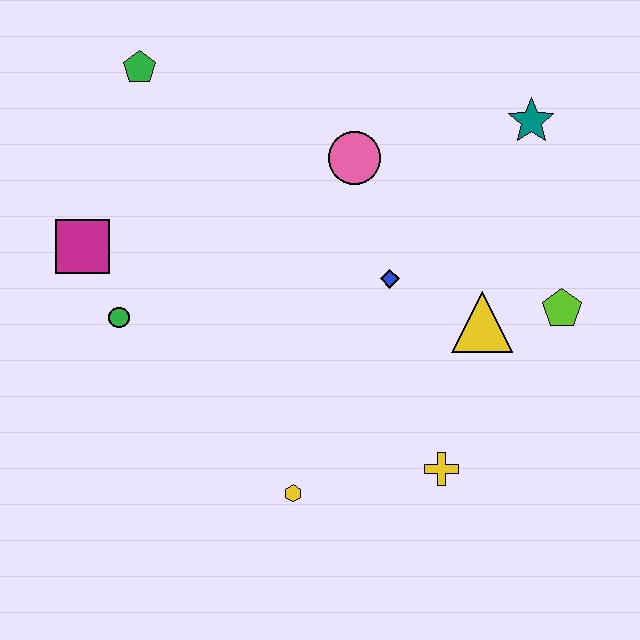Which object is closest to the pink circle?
The blue diamond is closest to the pink circle.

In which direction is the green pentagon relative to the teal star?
The green pentagon is to the left of the teal star.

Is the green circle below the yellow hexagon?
No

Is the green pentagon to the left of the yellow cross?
Yes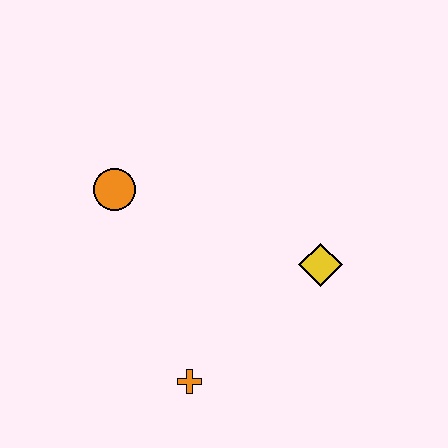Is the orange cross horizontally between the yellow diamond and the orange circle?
Yes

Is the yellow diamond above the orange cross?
Yes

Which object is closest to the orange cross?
The yellow diamond is closest to the orange cross.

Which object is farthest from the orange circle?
The yellow diamond is farthest from the orange circle.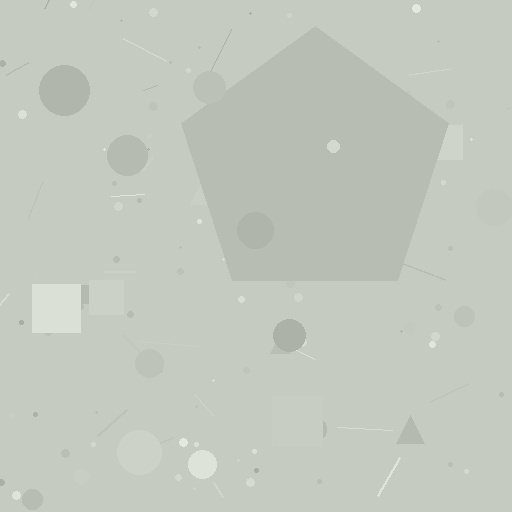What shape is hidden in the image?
A pentagon is hidden in the image.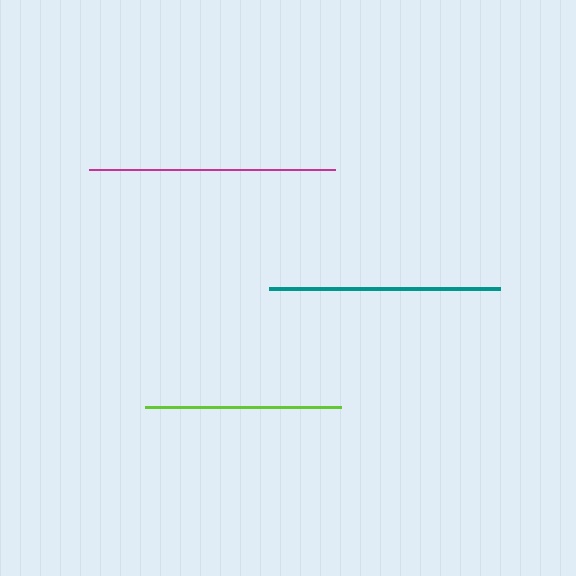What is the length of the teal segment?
The teal segment is approximately 232 pixels long.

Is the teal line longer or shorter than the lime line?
The teal line is longer than the lime line.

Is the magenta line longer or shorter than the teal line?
The magenta line is longer than the teal line.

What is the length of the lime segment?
The lime segment is approximately 196 pixels long.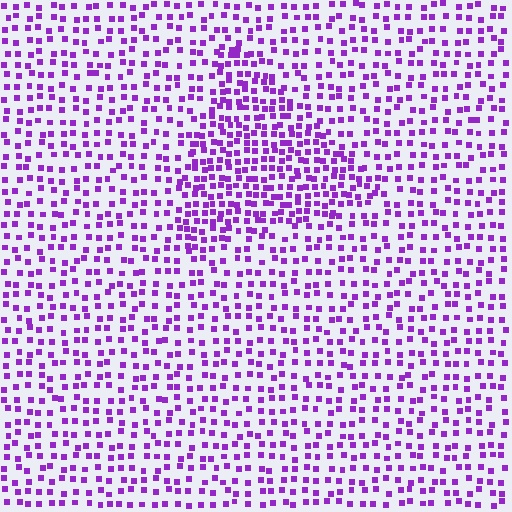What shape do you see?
I see a triangle.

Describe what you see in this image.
The image contains small purple elements arranged at two different densities. A triangle-shaped region is visible where the elements are more densely packed than the surrounding area.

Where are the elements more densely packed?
The elements are more densely packed inside the triangle boundary.